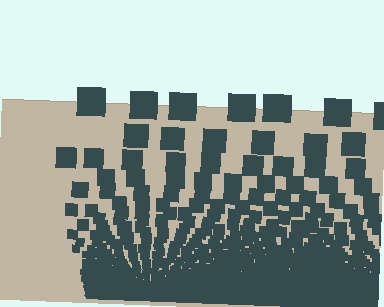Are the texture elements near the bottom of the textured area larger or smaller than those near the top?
Smaller. The gradient is inverted — elements near the bottom are smaller and denser.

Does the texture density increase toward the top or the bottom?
Density increases toward the bottom.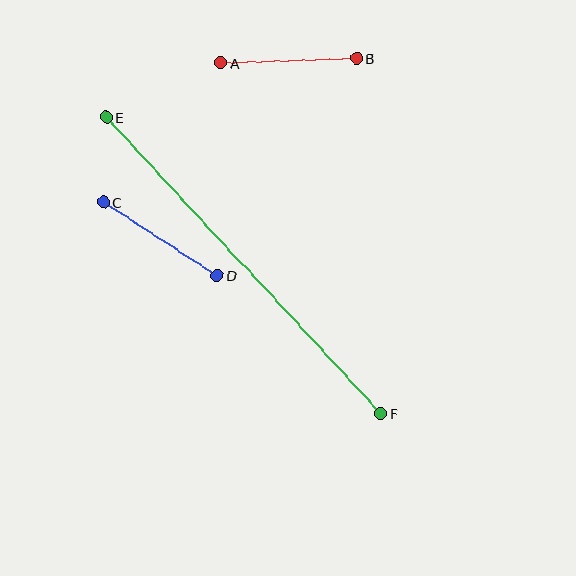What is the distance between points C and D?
The distance is approximately 135 pixels.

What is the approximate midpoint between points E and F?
The midpoint is at approximately (243, 265) pixels.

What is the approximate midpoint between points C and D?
The midpoint is at approximately (160, 239) pixels.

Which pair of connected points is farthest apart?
Points E and F are farthest apart.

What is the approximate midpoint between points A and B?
The midpoint is at approximately (289, 61) pixels.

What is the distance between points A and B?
The distance is approximately 136 pixels.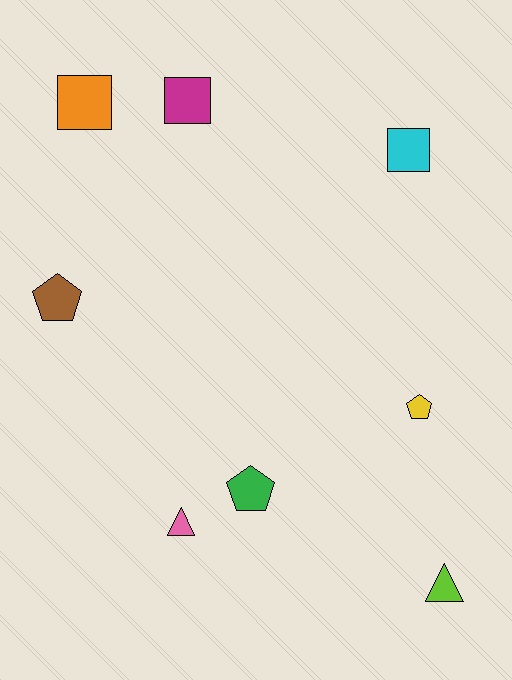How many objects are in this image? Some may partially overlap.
There are 8 objects.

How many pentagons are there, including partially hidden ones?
There are 3 pentagons.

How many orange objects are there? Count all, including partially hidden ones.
There is 1 orange object.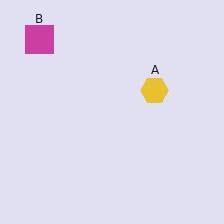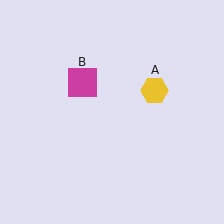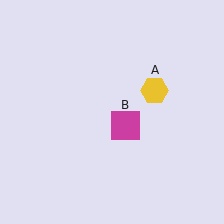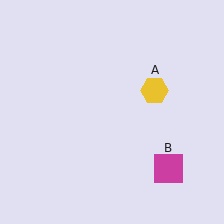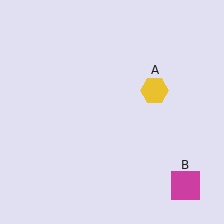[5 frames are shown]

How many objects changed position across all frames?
1 object changed position: magenta square (object B).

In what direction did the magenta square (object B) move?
The magenta square (object B) moved down and to the right.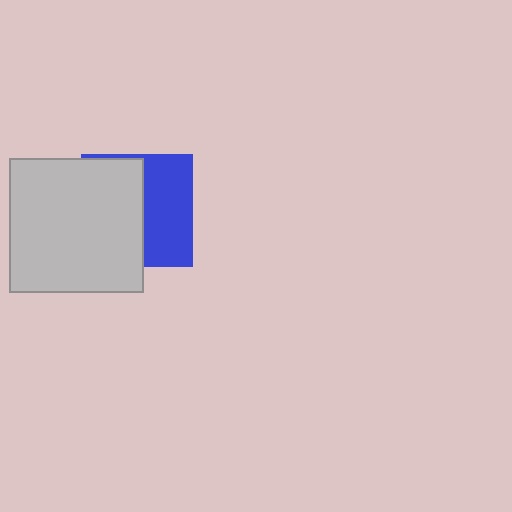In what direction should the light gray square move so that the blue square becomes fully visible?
The light gray square should move left. That is the shortest direction to clear the overlap and leave the blue square fully visible.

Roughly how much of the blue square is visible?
About half of it is visible (roughly 47%).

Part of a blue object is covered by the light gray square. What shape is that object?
It is a square.